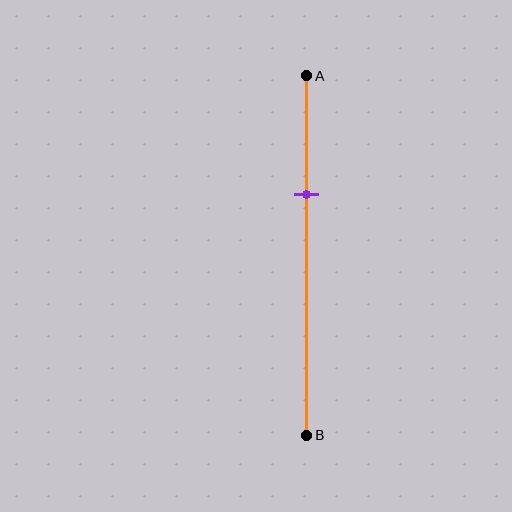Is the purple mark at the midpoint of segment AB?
No, the mark is at about 35% from A, not at the 50% midpoint.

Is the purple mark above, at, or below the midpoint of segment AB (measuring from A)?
The purple mark is above the midpoint of segment AB.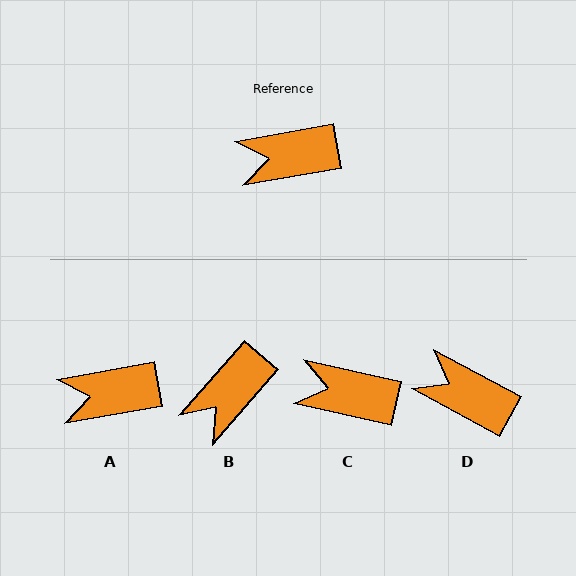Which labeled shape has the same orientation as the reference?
A.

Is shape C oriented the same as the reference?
No, it is off by about 22 degrees.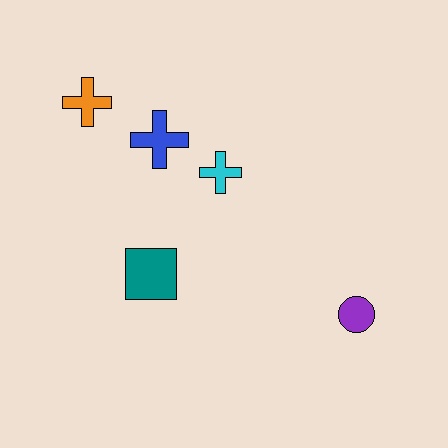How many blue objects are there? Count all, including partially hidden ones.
There is 1 blue object.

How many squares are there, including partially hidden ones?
There is 1 square.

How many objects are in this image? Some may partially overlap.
There are 5 objects.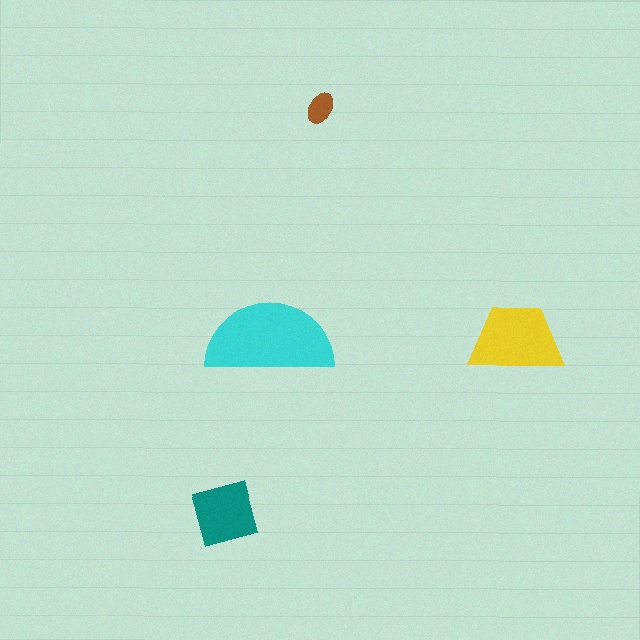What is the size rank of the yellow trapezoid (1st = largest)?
2nd.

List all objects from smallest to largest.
The brown ellipse, the teal diamond, the yellow trapezoid, the cyan semicircle.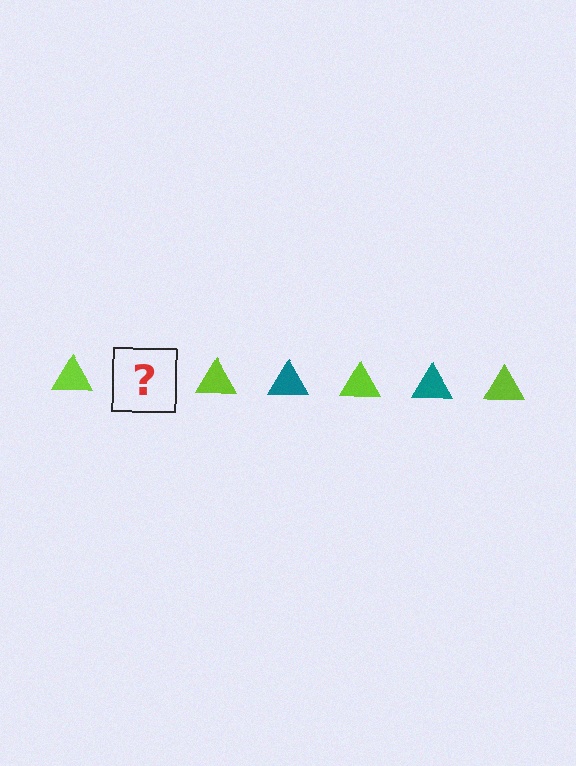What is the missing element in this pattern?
The missing element is a teal triangle.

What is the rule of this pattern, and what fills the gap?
The rule is that the pattern cycles through lime, teal triangles. The gap should be filled with a teal triangle.